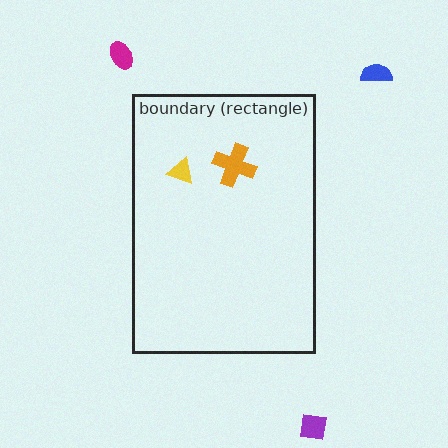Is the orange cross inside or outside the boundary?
Inside.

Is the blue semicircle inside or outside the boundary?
Outside.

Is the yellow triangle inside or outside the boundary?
Inside.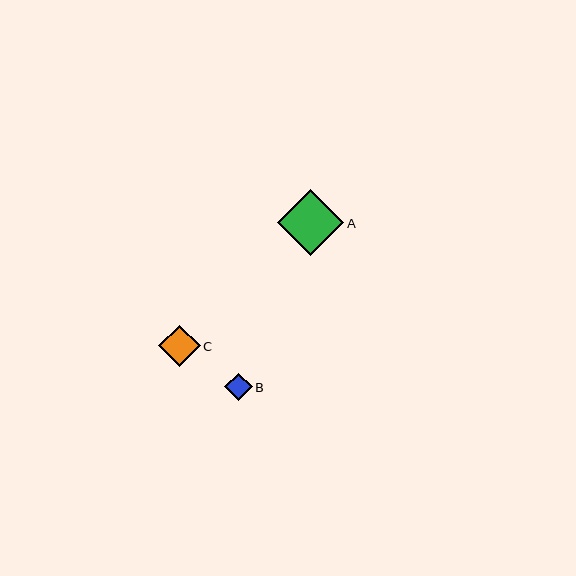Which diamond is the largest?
Diamond A is the largest with a size of approximately 66 pixels.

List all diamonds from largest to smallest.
From largest to smallest: A, C, B.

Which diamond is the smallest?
Diamond B is the smallest with a size of approximately 28 pixels.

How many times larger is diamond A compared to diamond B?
Diamond A is approximately 2.4 times the size of diamond B.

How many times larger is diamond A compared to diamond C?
Diamond A is approximately 1.6 times the size of diamond C.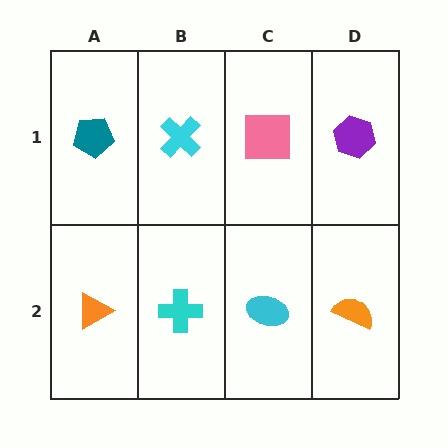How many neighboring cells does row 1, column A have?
2.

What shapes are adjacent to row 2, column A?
A teal pentagon (row 1, column A), a cyan cross (row 2, column B).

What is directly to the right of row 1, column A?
A cyan cross.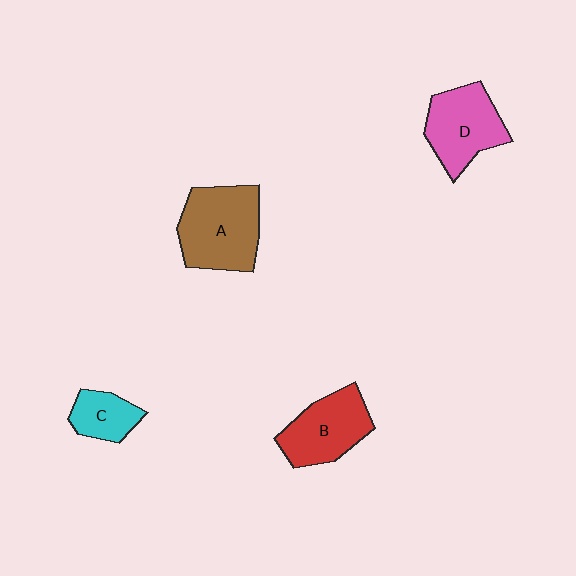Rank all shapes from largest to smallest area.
From largest to smallest: A (brown), D (pink), B (red), C (cyan).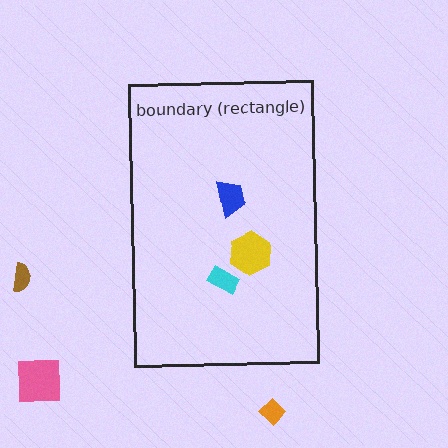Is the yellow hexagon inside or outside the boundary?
Inside.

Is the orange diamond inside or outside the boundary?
Outside.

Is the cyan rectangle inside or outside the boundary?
Inside.